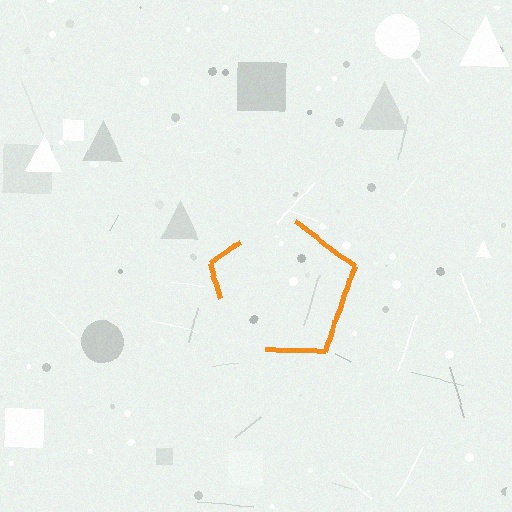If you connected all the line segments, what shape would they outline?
They would outline a pentagon.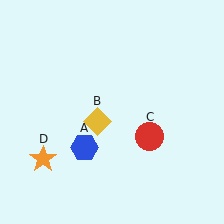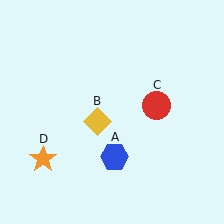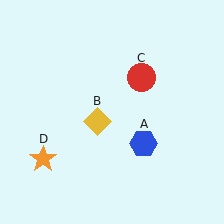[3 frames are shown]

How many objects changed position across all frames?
2 objects changed position: blue hexagon (object A), red circle (object C).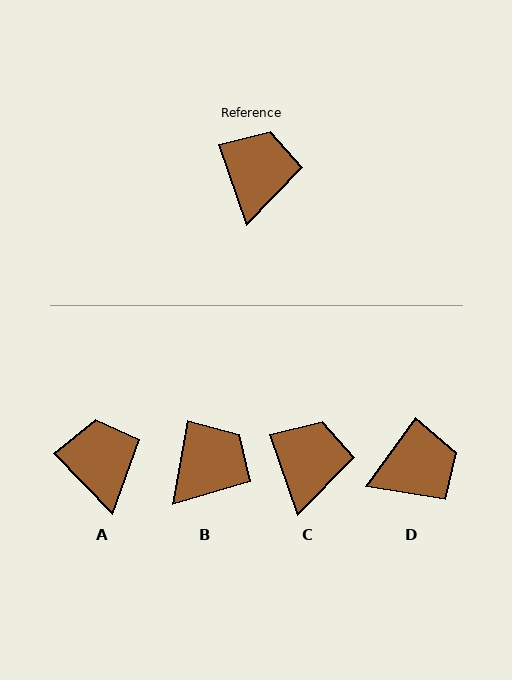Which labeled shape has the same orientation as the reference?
C.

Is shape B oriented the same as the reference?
No, it is off by about 29 degrees.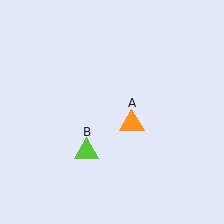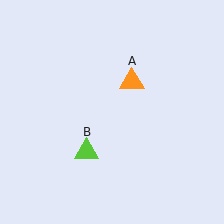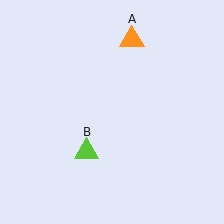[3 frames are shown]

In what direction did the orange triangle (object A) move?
The orange triangle (object A) moved up.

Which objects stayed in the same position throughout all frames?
Lime triangle (object B) remained stationary.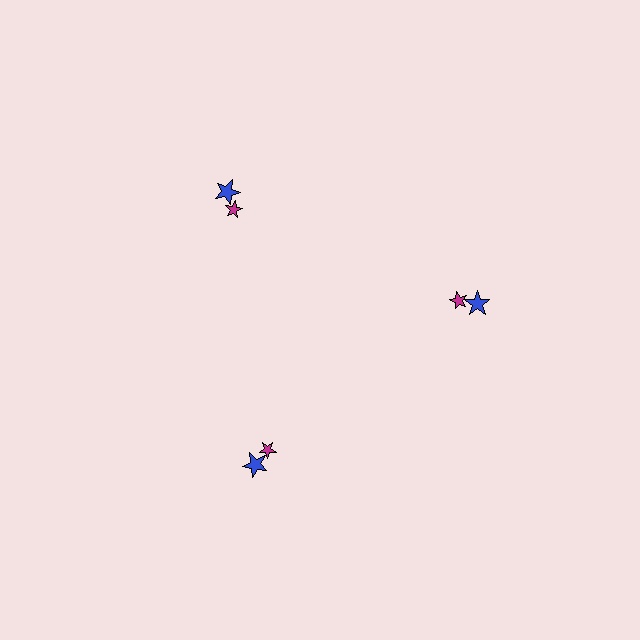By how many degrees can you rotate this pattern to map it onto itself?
The pattern maps onto itself every 120 degrees of rotation.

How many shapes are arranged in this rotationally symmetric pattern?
There are 6 shapes, arranged in 3 groups of 2.